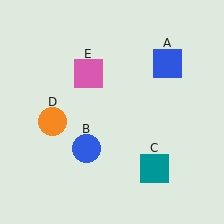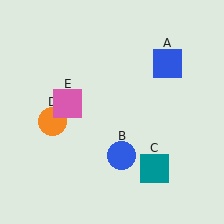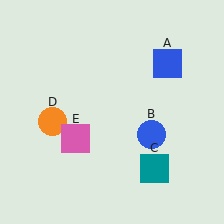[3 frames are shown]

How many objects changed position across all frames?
2 objects changed position: blue circle (object B), pink square (object E).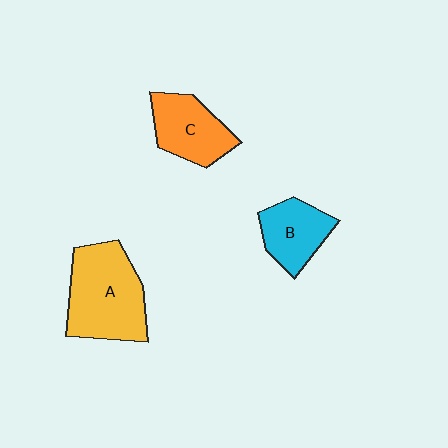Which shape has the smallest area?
Shape B (cyan).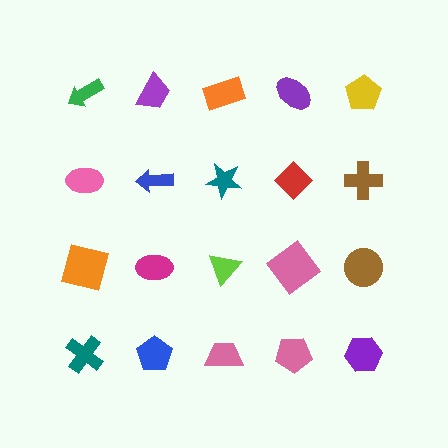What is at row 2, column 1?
A pink ellipse.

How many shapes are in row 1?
5 shapes.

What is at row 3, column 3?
A lime triangle.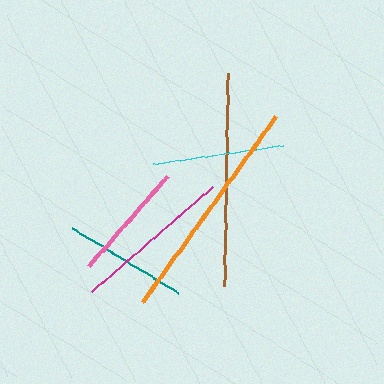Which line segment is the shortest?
The pink line is the shortest at approximately 119 pixels.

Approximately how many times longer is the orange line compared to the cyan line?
The orange line is approximately 1.7 times the length of the cyan line.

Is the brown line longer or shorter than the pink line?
The brown line is longer than the pink line.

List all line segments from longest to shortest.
From longest to shortest: orange, brown, magenta, cyan, teal, pink.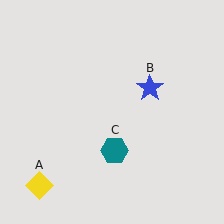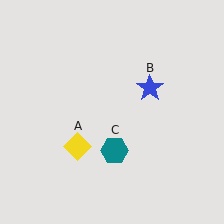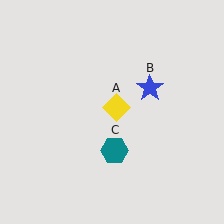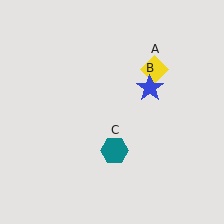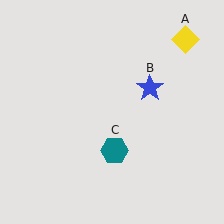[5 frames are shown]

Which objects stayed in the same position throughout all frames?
Blue star (object B) and teal hexagon (object C) remained stationary.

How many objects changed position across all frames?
1 object changed position: yellow diamond (object A).